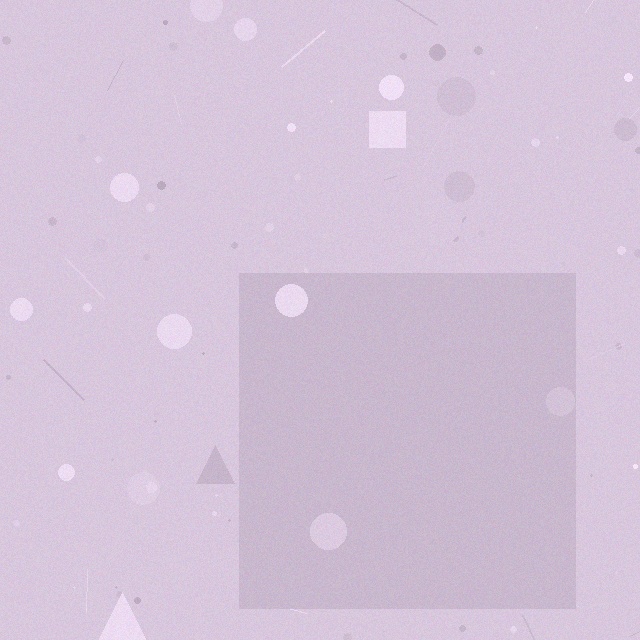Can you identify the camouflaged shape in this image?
The camouflaged shape is a square.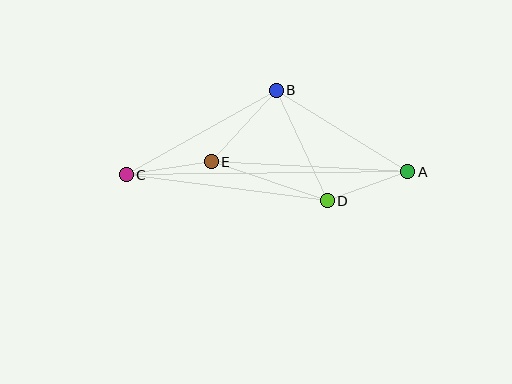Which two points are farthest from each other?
Points A and C are farthest from each other.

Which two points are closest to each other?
Points C and E are closest to each other.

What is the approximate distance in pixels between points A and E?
The distance between A and E is approximately 197 pixels.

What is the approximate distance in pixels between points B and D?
The distance between B and D is approximately 122 pixels.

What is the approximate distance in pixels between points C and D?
The distance between C and D is approximately 203 pixels.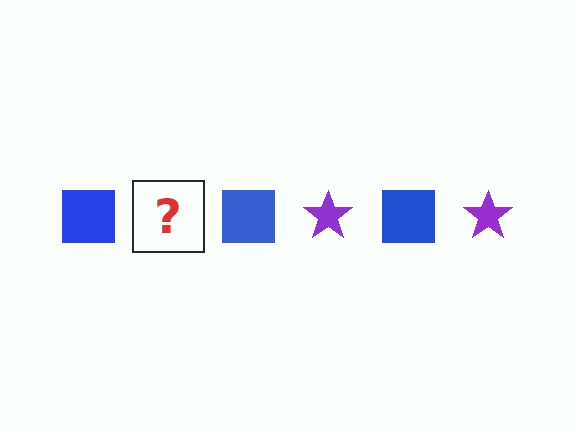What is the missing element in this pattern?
The missing element is a purple star.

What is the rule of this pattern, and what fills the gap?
The rule is that the pattern alternates between blue square and purple star. The gap should be filled with a purple star.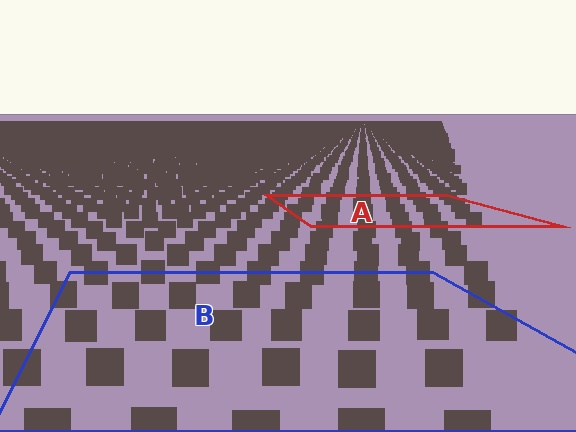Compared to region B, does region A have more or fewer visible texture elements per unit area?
Region A has more texture elements per unit area — they are packed more densely because it is farther away.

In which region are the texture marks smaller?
The texture marks are smaller in region A, because it is farther away.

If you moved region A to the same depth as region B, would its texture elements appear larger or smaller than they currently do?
They would appear larger. At a closer depth, the same texture elements are projected at a bigger on-screen size.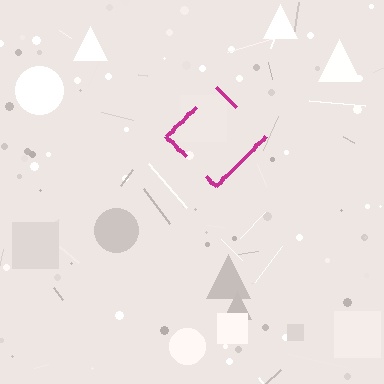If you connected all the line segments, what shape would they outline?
They would outline a diamond.